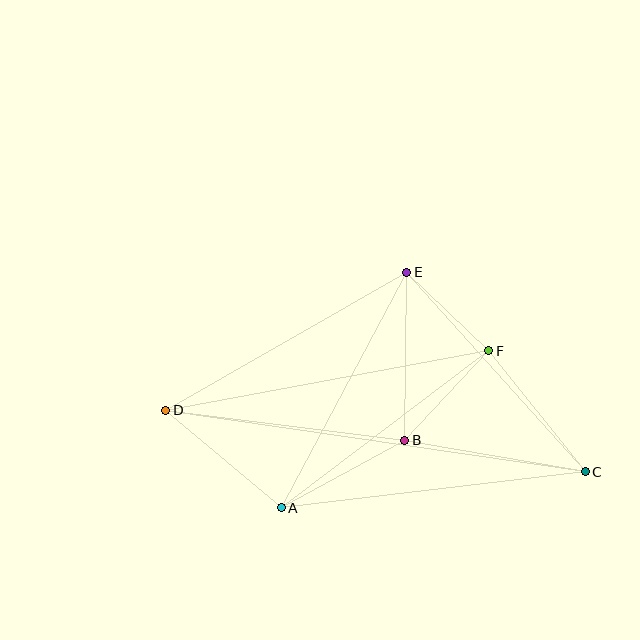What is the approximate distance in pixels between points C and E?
The distance between C and E is approximately 268 pixels.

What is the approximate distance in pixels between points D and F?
The distance between D and F is approximately 328 pixels.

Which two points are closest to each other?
Points E and F are closest to each other.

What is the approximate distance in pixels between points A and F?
The distance between A and F is approximately 260 pixels.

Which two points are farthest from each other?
Points C and D are farthest from each other.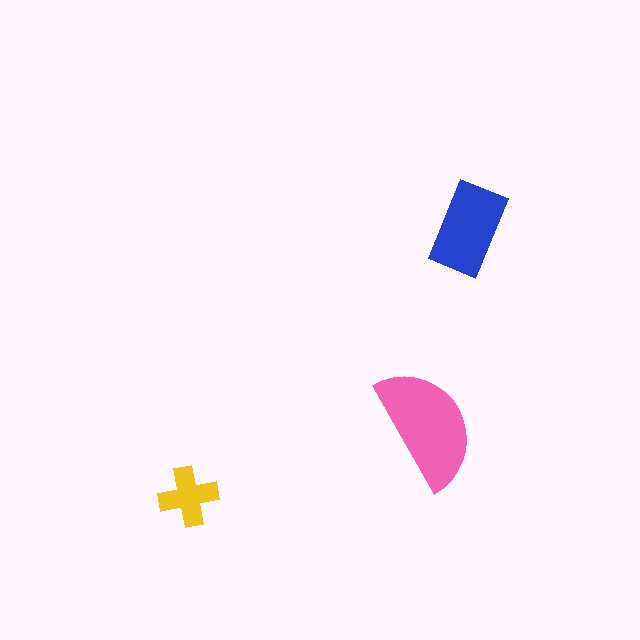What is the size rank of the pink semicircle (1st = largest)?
1st.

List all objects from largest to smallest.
The pink semicircle, the blue rectangle, the yellow cross.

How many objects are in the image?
There are 3 objects in the image.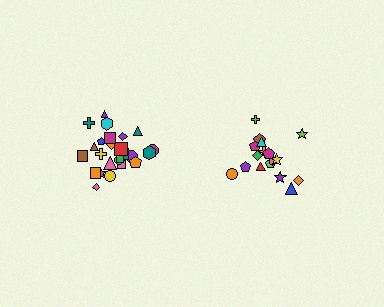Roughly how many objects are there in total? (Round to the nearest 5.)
Roughly 45 objects in total.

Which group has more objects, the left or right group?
The left group.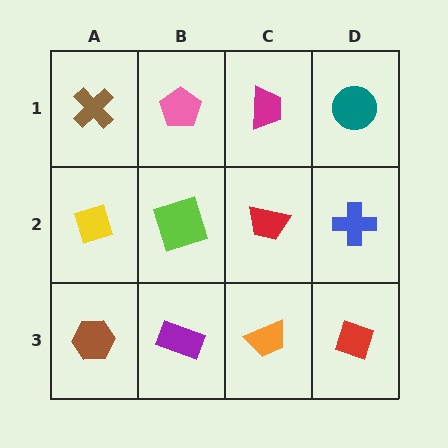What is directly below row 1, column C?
A red trapezoid.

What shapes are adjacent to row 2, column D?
A teal circle (row 1, column D), a red diamond (row 3, column D), a red trapezoid (row 2, column C).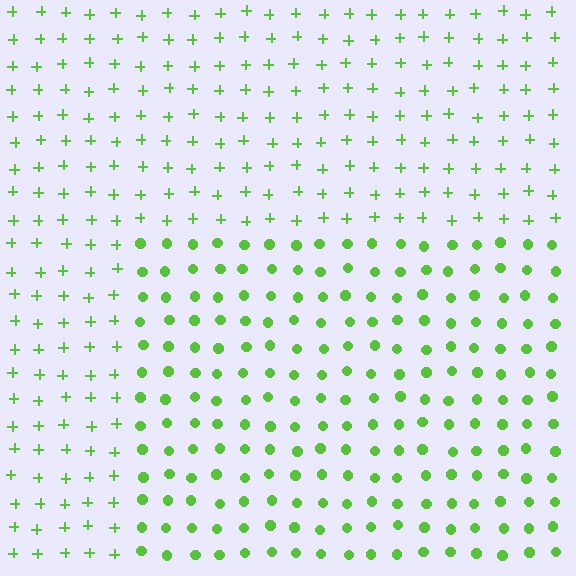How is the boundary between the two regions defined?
The boundary is defined by a change in element shape: circles inside vs. plus signs outside. All elements share the same color and spacing.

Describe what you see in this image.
The image is filled with small lime elements arranged in a uniform grid. A rectangle-shaped region contains circles, while the surrounding area contains plus signs. The boundary is defined purely by the change in element shape.